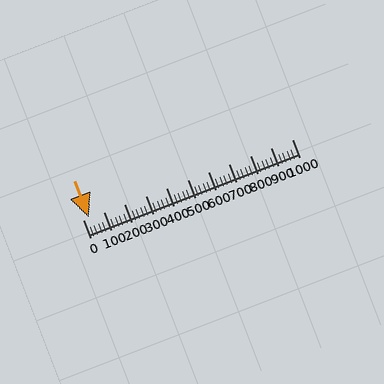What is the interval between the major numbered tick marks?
The major tick marks are spaced 100 units apart.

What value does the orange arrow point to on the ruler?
The orange arrow points to approximately 30.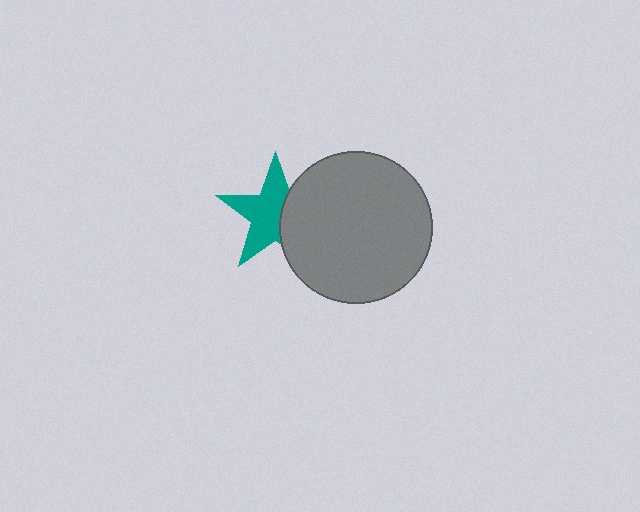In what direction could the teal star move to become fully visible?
The teal star could move left. That would shift it out from behind the gray circle entirely.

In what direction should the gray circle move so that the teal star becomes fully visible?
The gray circle should move right. That is the shortest direction to clear the overlap and leave the teal star fully visible.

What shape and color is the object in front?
The object in front is a gray circle.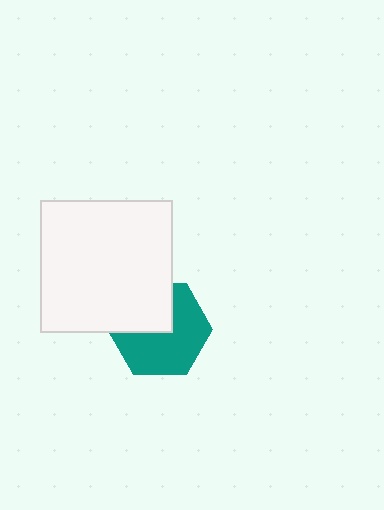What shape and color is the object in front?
The object in front is a white square.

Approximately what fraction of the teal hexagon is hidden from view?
Roughly 37% of the teal hexagon is hidden behind the white square.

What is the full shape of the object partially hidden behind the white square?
The partially hidden object is a teal hexagon.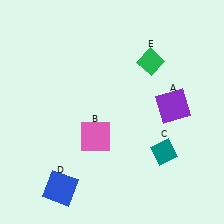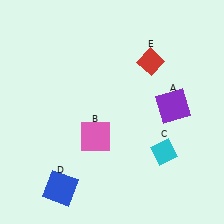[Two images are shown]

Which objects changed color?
C changed from teal to cyan. E changed from green to red.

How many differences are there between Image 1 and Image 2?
There are 2 differences between the two images.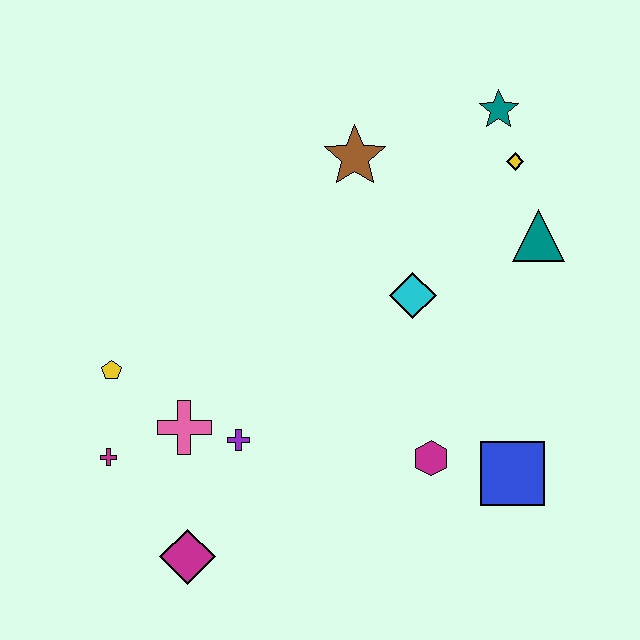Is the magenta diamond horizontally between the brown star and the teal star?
No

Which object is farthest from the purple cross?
The teal star is farthest from the purple cross.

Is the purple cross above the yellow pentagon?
No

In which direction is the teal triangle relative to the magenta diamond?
The teal triangle is to the right of the magenta diamond.